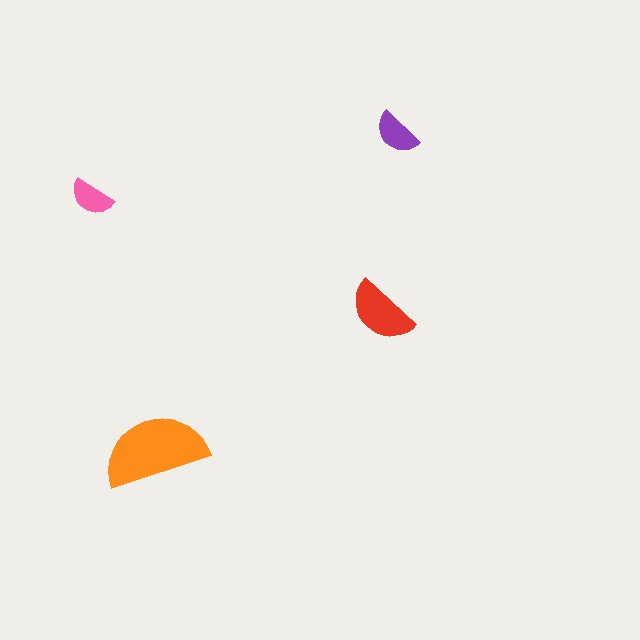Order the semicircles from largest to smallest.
the orange one, the red one, the purple one, the pink one.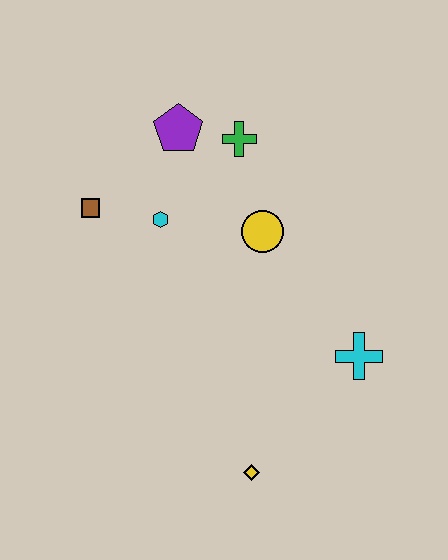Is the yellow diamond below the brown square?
Yes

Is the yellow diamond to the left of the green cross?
No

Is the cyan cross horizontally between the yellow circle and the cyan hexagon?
No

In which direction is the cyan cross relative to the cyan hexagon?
The cyan cross is to the right of the cyan hexagon.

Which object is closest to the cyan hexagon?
The brown square is closest to the cyan hexagon.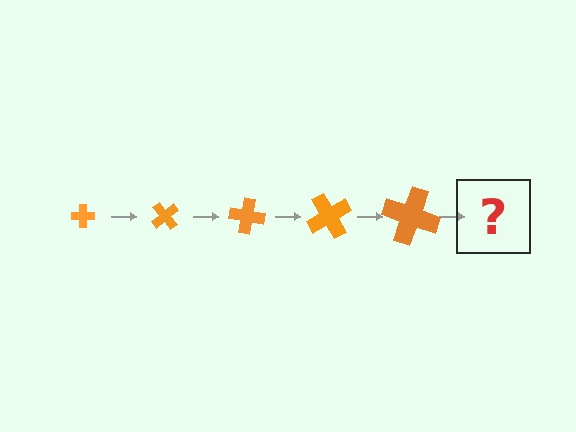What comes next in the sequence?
The next element should be a cross, larger than the previous one and rotated 250 degrees from the start.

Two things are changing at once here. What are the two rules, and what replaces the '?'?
The two rules are that the cross grows larger each step and it rotates 50 degrees each step. The '?' should be a cross, larger than the previous one and rotated 250 degrees from the start.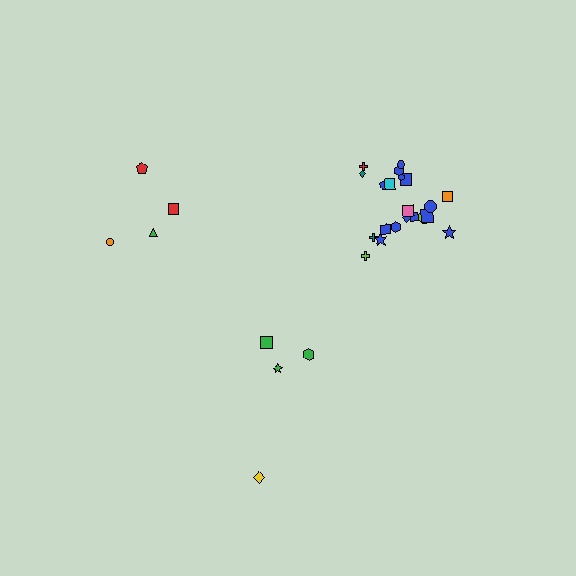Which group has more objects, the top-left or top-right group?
The top-right group.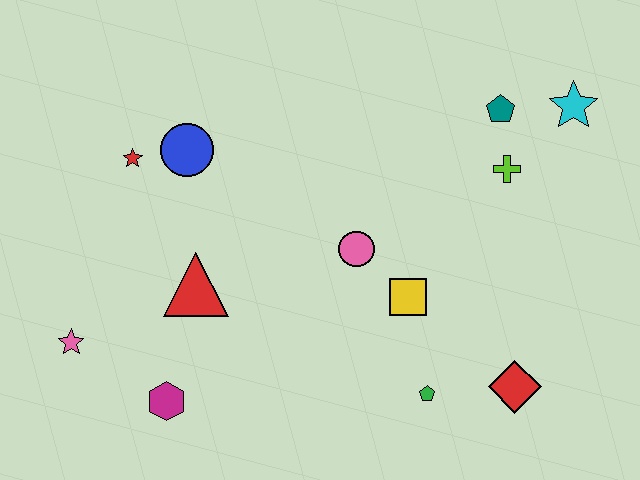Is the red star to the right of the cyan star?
No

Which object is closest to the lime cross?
The teal pentagon is closest to the lime cross.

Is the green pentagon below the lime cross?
Yes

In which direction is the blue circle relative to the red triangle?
The blue circle is above the red triangle.